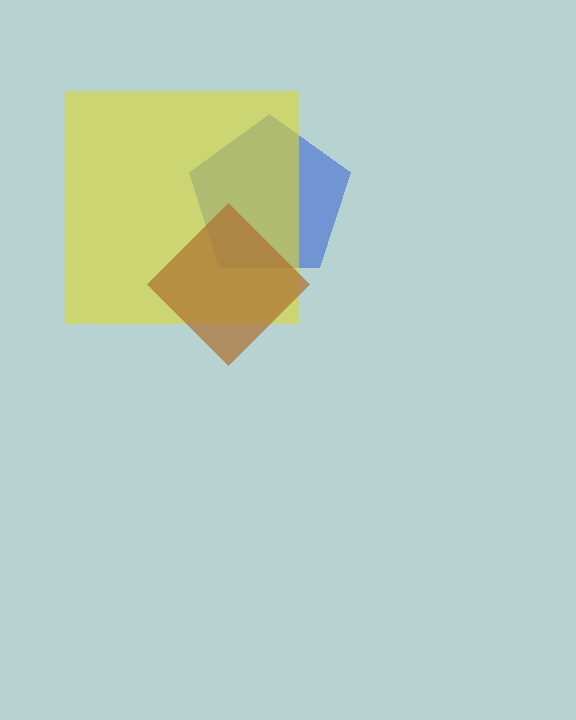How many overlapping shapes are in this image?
There are 3 overlapping shapes in the image.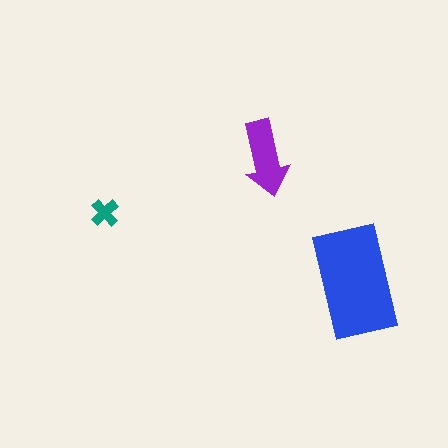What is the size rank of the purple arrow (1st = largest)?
2nd.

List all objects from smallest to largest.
The teal cross, the purple arrow, the blue rectangle.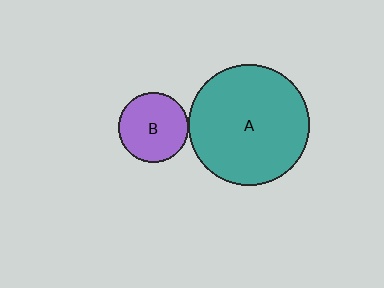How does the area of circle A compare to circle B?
Approximately 3.0 times.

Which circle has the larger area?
Circle A (teal).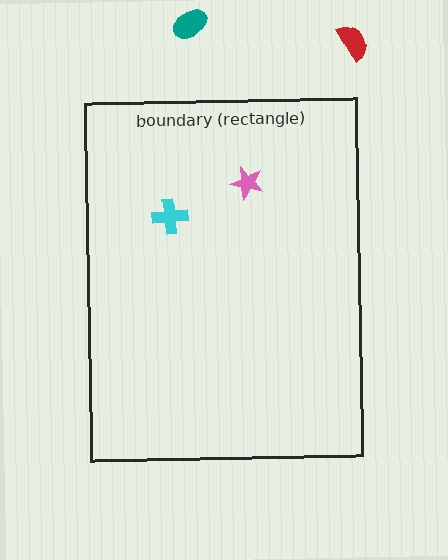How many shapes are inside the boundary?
2 inside, 2 outside.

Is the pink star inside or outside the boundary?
Inside.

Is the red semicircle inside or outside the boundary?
Outside.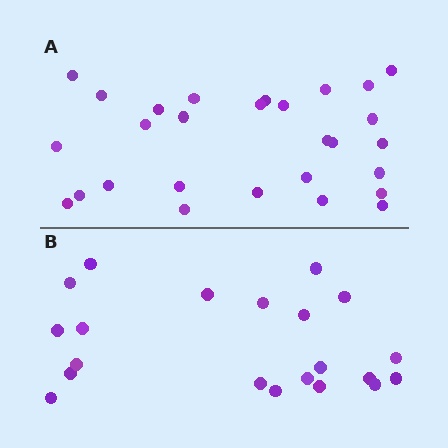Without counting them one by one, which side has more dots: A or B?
Region A (the top region) has more dots.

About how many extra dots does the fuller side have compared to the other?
Region A has roughly 8 or so more dots than region B.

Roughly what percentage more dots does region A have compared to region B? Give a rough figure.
About 35% more.